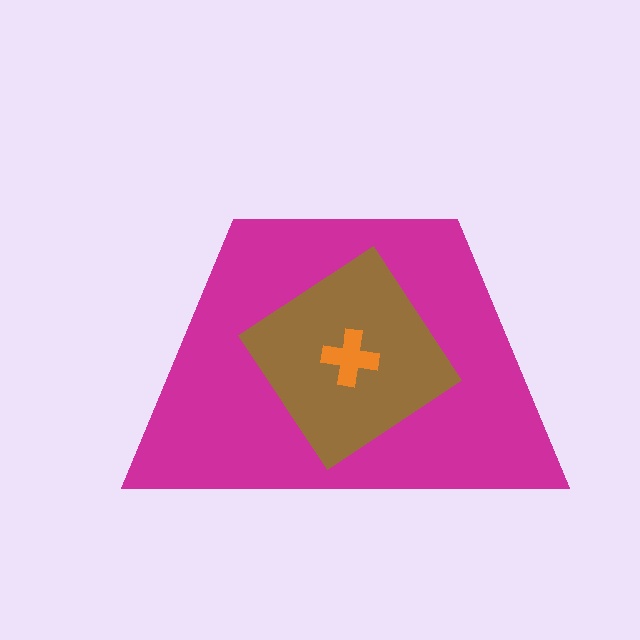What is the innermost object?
The orange cross.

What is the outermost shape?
The magenta trapezoid.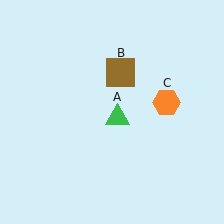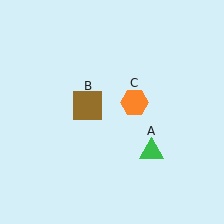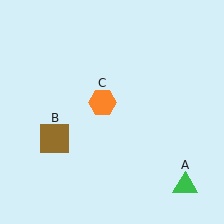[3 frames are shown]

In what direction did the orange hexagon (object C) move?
The orange hexagon (object C) moved left.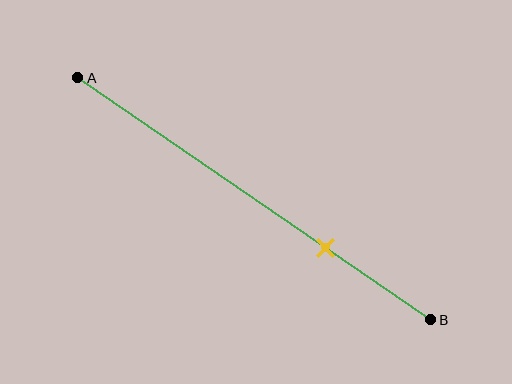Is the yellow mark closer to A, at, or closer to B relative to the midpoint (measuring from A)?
The yellow mark is closer to point B than the midpoint of segment AB.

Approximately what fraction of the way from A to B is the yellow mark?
The yellow mark is approximately 70% of the way from A to B.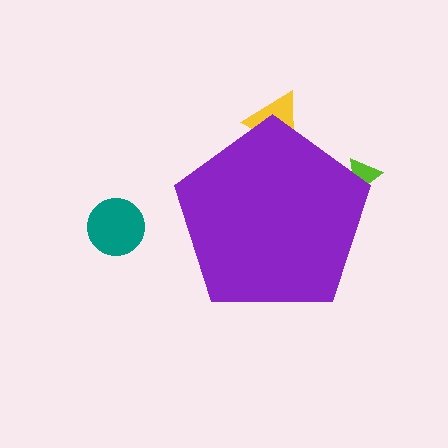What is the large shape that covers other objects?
A purple pentagon.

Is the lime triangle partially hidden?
Yes, the lime triangle is partially hidden behind the purple pentagon.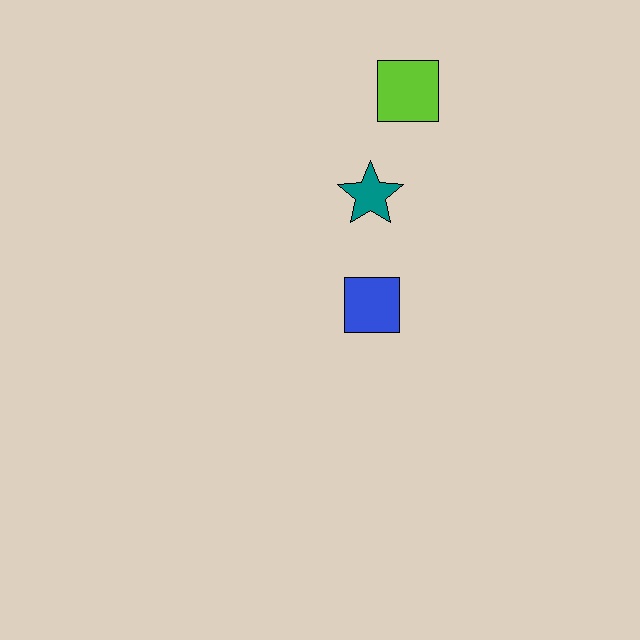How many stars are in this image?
There is 1 star.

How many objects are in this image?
There are 3 objects.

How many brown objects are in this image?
There are no brown objects.